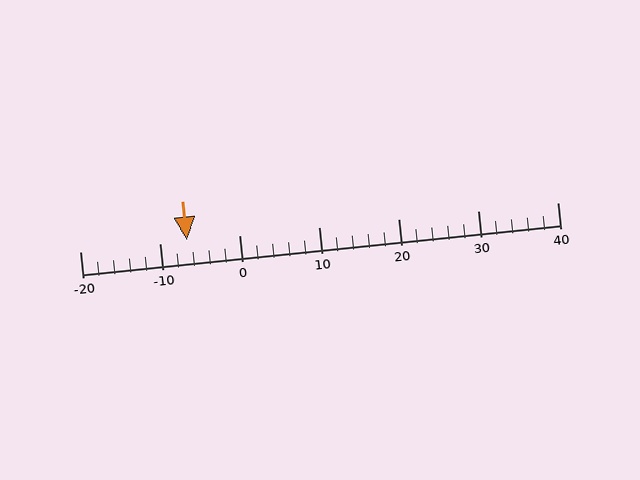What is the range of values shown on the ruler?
The ruler shows values from -20 to 40.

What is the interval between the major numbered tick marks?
The major tick marks are spaced 10 units apart.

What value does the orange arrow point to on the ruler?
The orange arrow points to approximately -7.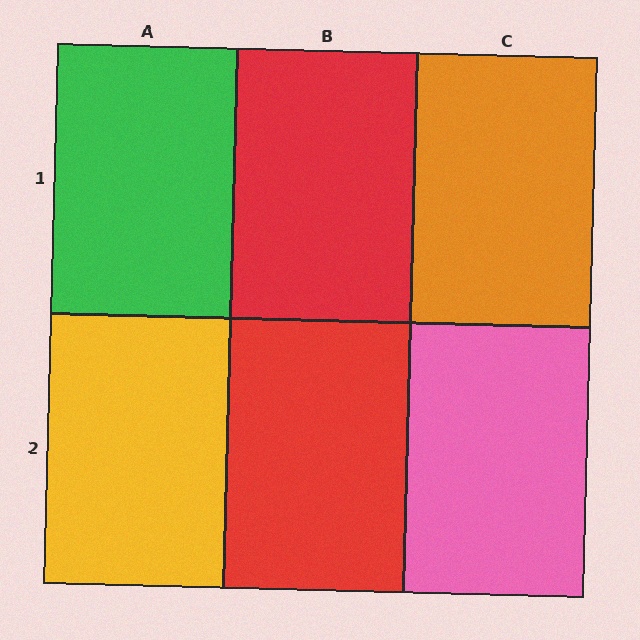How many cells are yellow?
1 cell is yellow.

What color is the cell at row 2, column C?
Pink.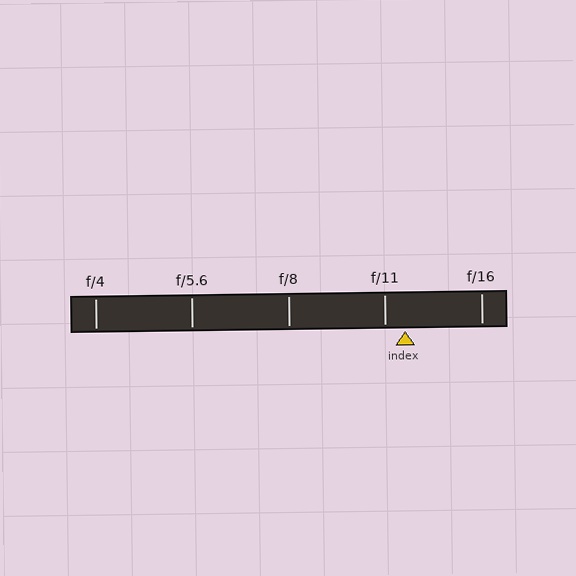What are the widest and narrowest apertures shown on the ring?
The widest aperture shown is f/4 and the narrowest is f/16.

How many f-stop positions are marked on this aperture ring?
There are 5 f-stop positions marked.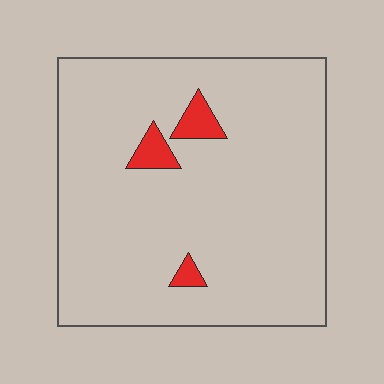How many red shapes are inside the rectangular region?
3.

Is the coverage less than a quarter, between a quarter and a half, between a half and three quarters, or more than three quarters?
Less than a quarter.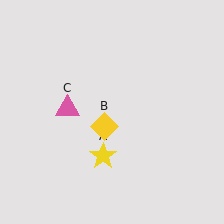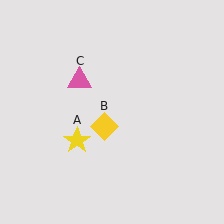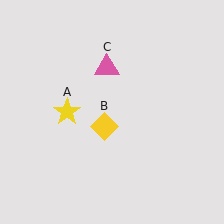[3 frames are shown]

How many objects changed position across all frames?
2 objects changed position: yellow star (object A), pink triangle (object C).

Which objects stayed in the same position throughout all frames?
Yellow diamond (object B) remained stationary.